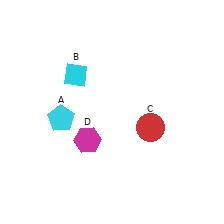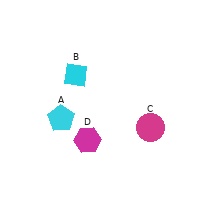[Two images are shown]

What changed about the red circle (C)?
In Image 1, C is red. In Image 2, it changed to magenta.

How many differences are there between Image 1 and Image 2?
There is 1 difference between the two images.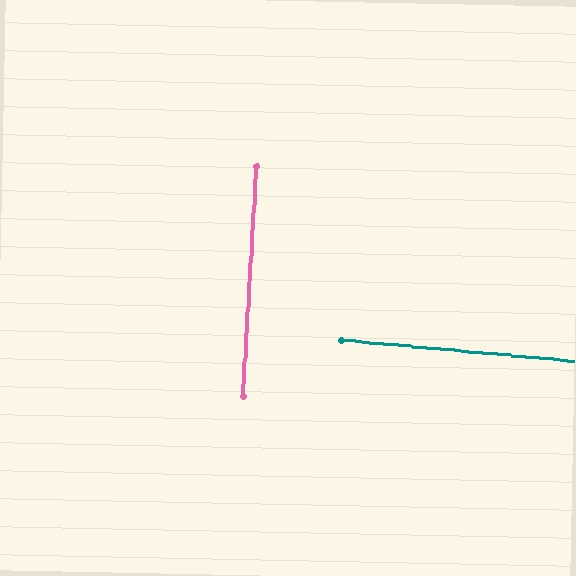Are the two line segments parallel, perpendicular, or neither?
Perpendicular — they meet at approximately 88°.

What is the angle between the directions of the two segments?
Approximately 88 degrees.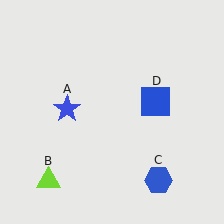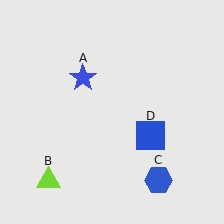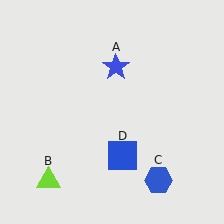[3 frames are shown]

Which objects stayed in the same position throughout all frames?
Lime triangle (object B) and blue hexagon (object C) remained stationary.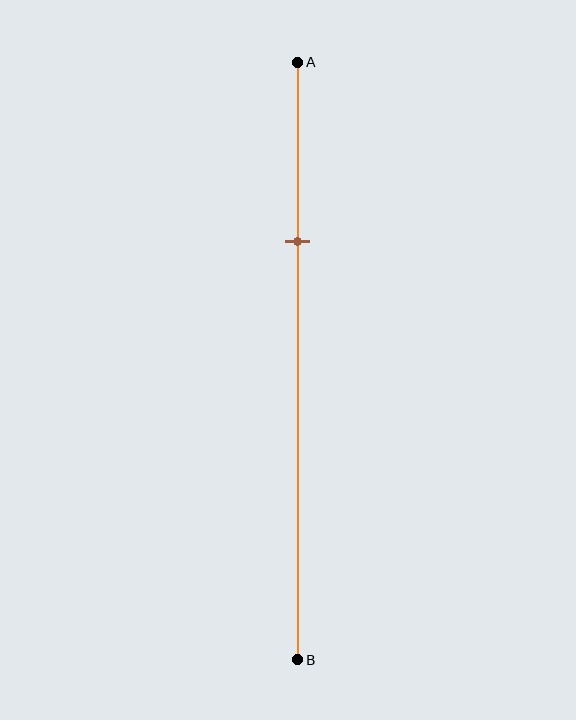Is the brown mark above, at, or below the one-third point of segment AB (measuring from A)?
The brown mark is above the one-third point of segment AB.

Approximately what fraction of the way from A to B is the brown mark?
The brown mark is approximately 30% of the way from A to B.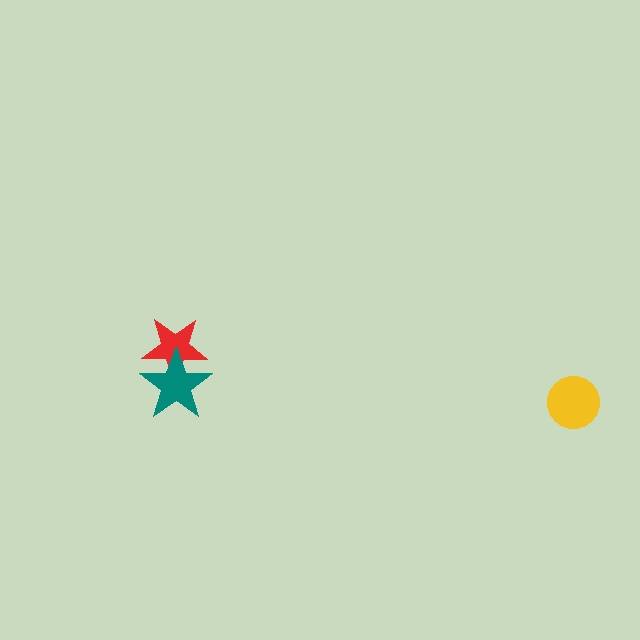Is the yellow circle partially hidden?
No, no other shape covers it.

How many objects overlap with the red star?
1 object overlaps with the red star.